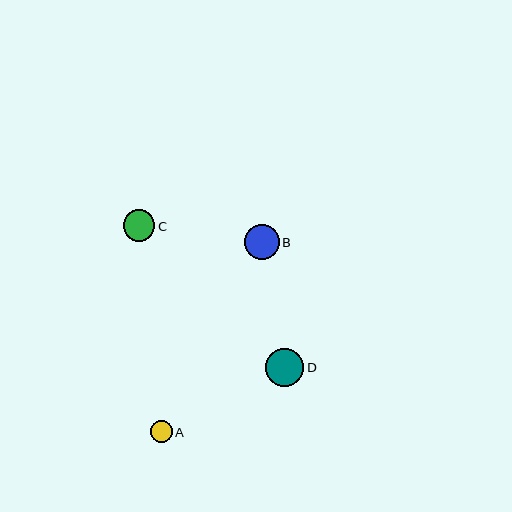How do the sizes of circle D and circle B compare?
Circle D and circle B are approximately the same size.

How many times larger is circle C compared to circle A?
Circle C is approximately 1.5 times the size of circle A.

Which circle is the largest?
Circle D is the largest with a size of approximately 38 pixels.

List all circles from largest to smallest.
From largest to smallest: D, B, C, A.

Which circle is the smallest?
Circle A is the smallest with a size of approximately 21 pixels.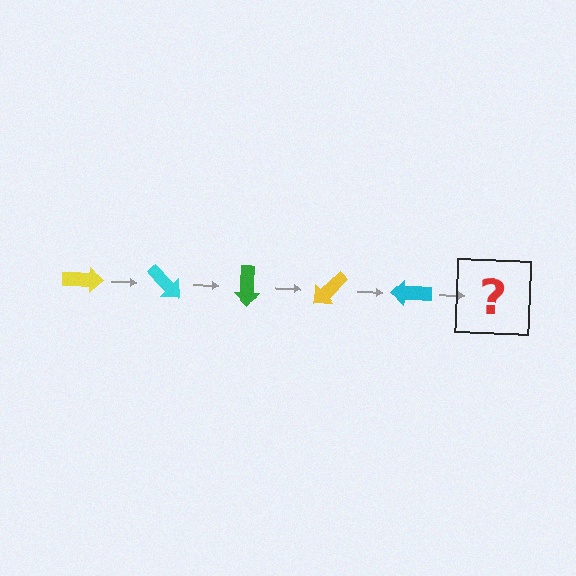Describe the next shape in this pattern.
It should be a green arrow, rotated 225 degrees from the start.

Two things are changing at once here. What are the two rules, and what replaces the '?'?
The two rules are that it rotates 45 degrees each step and the color cycles through yellow, cyan, and green. The '?' should be a green arrow, rotated 225 degrees from the start.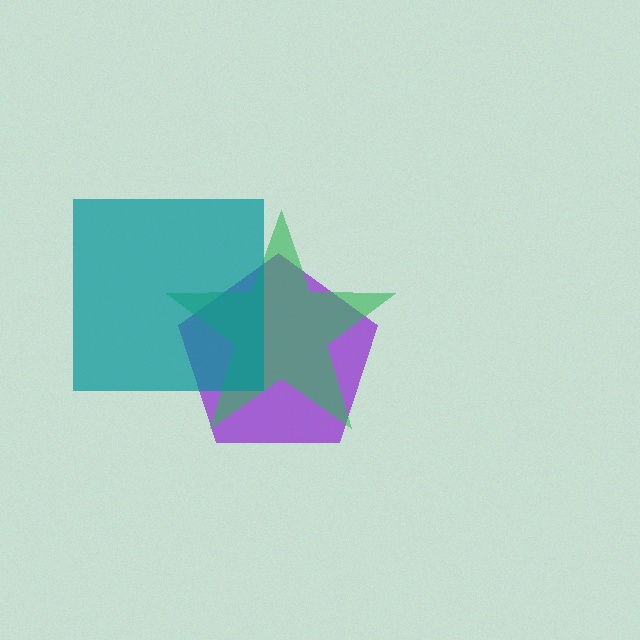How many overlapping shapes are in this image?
There are 3 overlapping shapes in the image.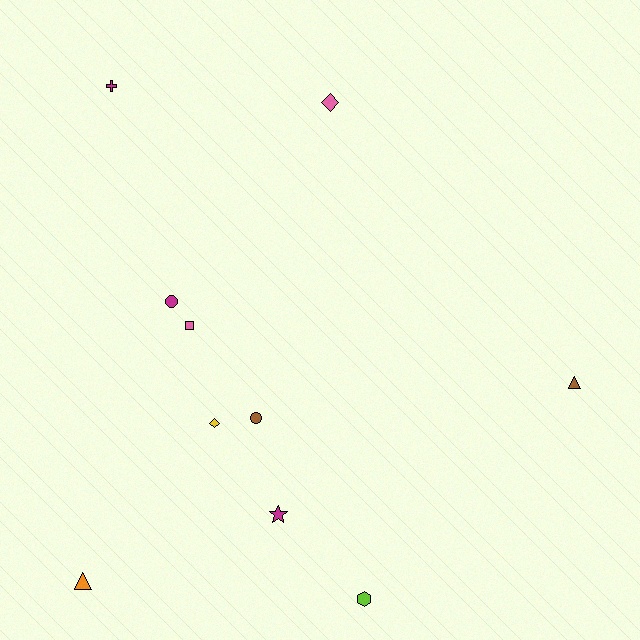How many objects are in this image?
There are 10 objects.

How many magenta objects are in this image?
There are 3 magenta objects.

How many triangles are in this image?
There are 2 triangles.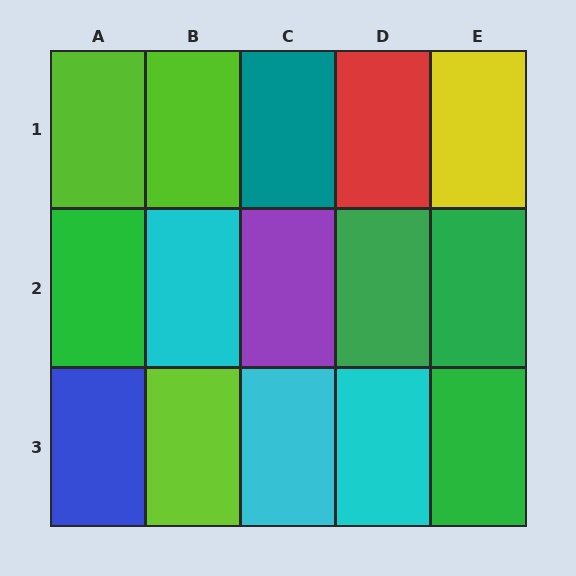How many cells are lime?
3 cells are lime.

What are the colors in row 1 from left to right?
Lime, lime, teal, red, yellow.